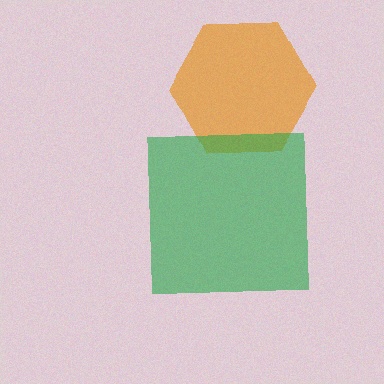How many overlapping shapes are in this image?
There are 2 overlapping shapes in the image.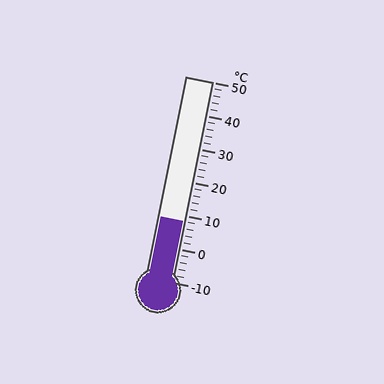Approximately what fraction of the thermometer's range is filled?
The thermometer is filled to approximately 30% of its range.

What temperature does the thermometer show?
The thermometer shows approximately 8°C.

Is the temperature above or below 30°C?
The temperature is below 30°C.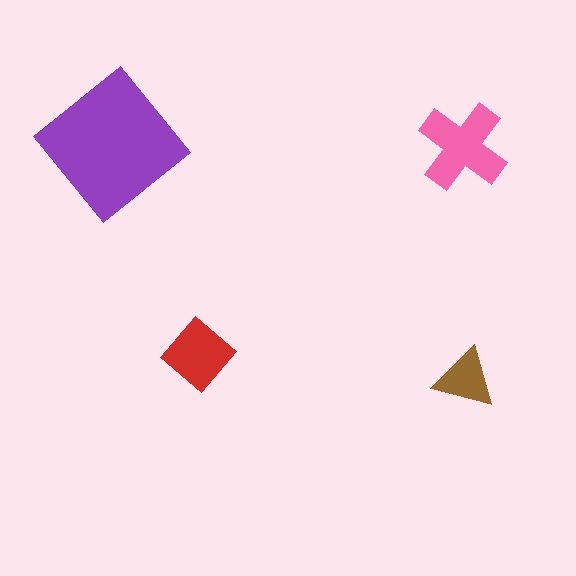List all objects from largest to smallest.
The purple diamond, the pink cross, the red diamond, the brown triangle.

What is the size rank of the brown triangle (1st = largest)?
4th.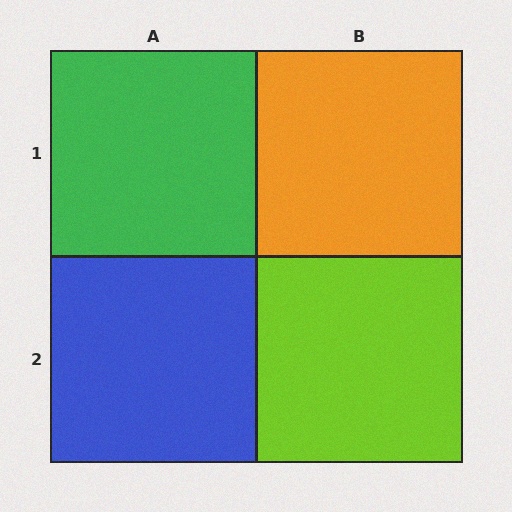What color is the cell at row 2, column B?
Lime.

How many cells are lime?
1 cell is lime.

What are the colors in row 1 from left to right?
Green, orange.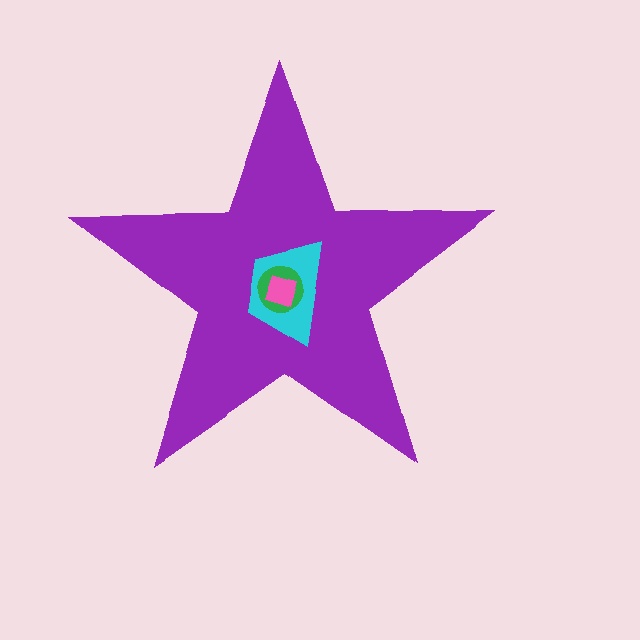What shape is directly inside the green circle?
The pink diamond.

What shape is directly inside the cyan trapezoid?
The green circle.